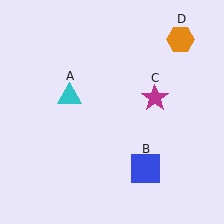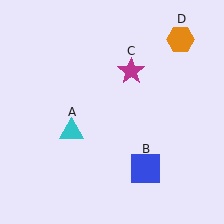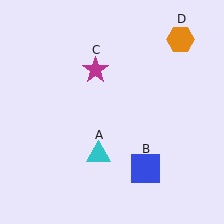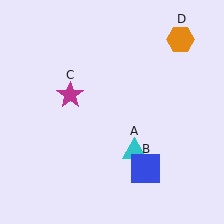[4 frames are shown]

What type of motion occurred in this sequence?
The cyan triangle (object A), magenta star (object C) rotated counterclockwise around the center of the scene.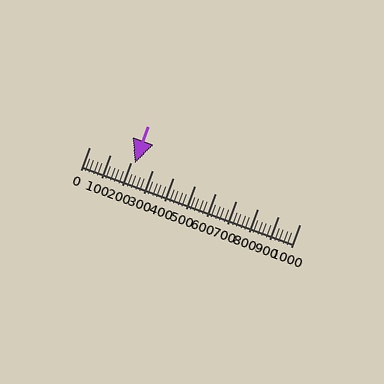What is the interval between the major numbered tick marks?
The major tick marks are spaced 100 units apart.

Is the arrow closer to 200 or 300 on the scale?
The arrow is closer to 200.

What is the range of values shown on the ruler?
The ruler shows values from 0 to 1000.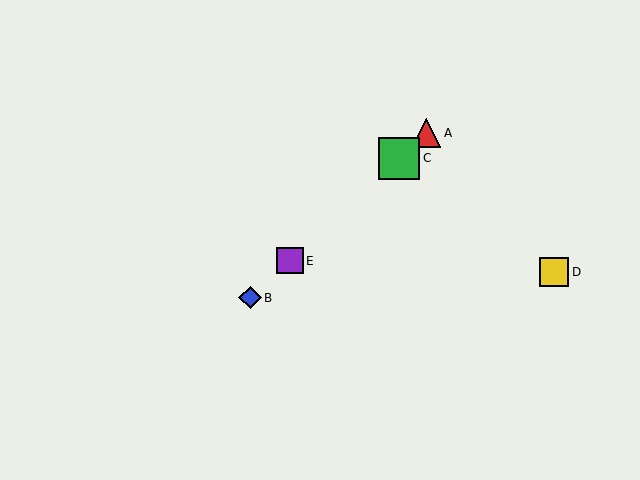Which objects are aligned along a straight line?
Objects A, B, C, E are aligned along a straight line.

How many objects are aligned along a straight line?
4 objects (A, B, C, E) are aligned along a straight line.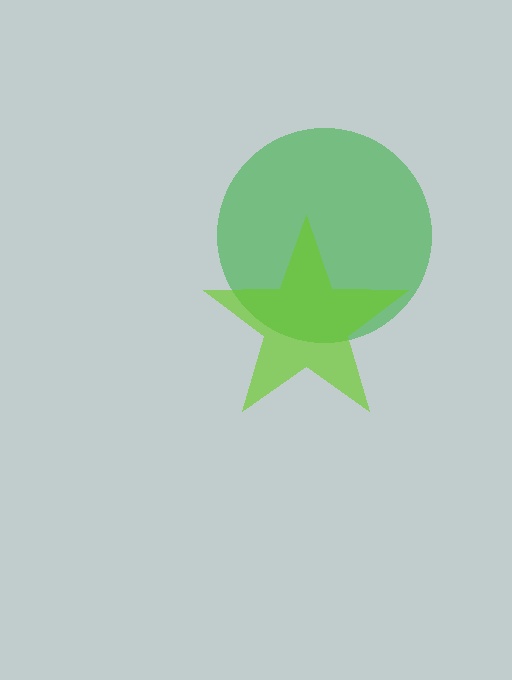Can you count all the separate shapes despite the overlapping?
Yes, there are 2 separate shapes.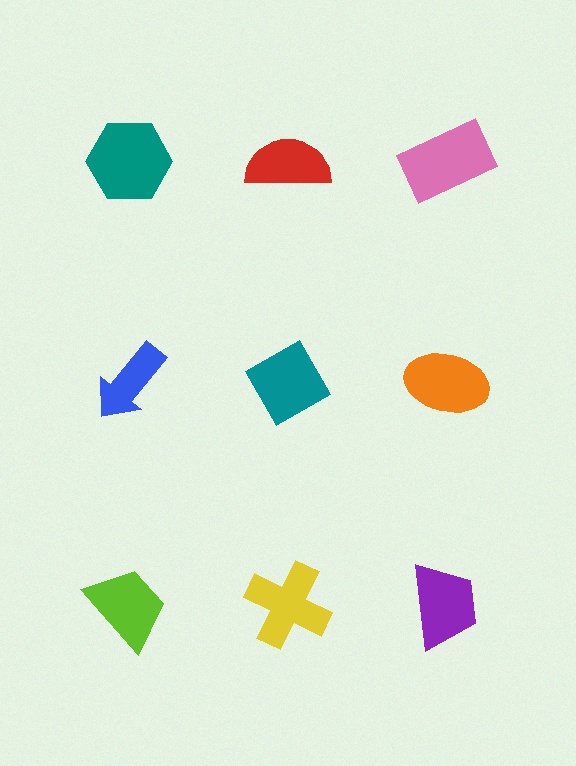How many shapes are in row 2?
3 shapes.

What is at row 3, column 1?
A lime trapezoid.